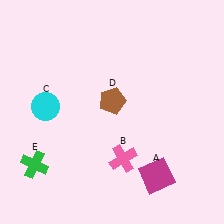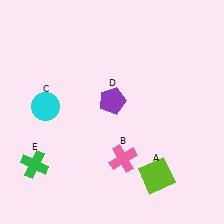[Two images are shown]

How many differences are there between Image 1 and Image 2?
There are 2 differences between the two images.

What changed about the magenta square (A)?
In Image 1, A is magenta. In Image 2, it changed to lime.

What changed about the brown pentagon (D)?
In Image 1, D is brown. In Image 2, it changed to purple.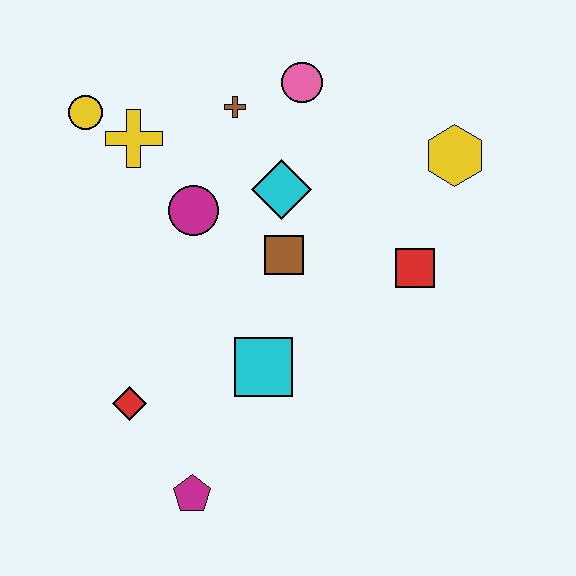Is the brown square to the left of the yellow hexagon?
Yes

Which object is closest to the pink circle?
The brown cross is closest to the pink circle.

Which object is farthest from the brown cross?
The magenta pentagon is farthest from the brown cross.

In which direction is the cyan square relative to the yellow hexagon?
The cyan square is below the yellow hexagon.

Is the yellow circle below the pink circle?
Yes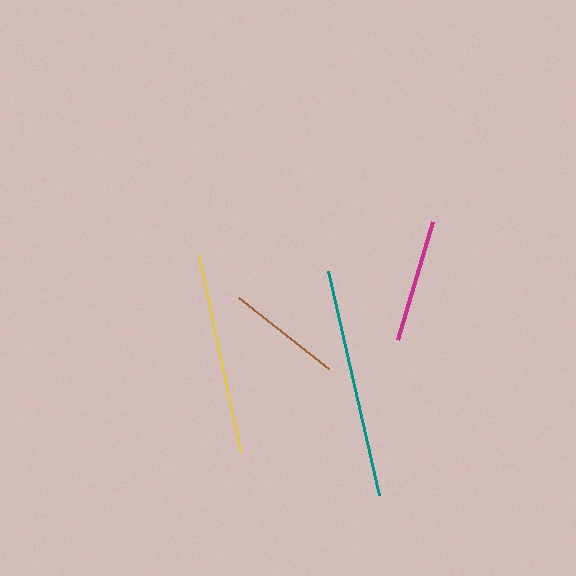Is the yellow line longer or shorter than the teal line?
The teal line is longer than the yellow line.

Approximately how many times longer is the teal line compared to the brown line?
The teal line is approximately 2.0 times the length of the brown line.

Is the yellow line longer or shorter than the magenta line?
The yellow line is longer than the magenta line.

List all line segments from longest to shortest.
From longest to shortest: teal, yellow, magenta, brown.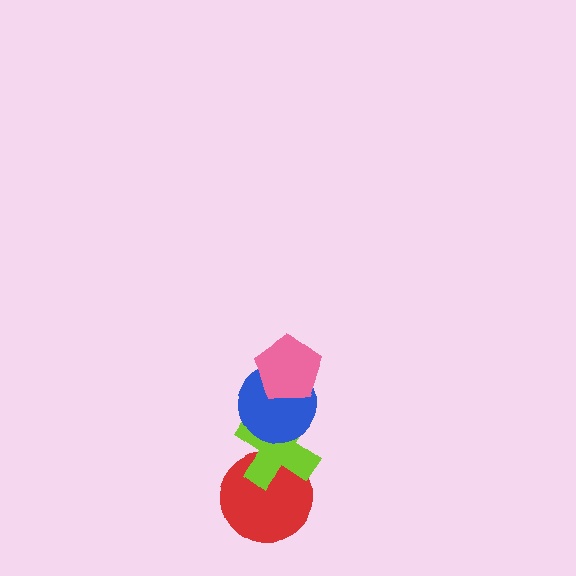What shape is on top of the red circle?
The lime cross is on top of the red circle.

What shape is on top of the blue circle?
The pink pentagon is on top of the blue circle.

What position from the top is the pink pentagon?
The pink pentagon is 1st from the top.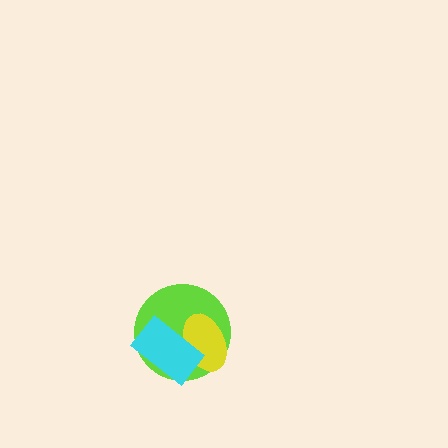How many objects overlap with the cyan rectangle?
2 objects overlap with the cyan rectangle.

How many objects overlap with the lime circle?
2 objects overlap with the lime circle.